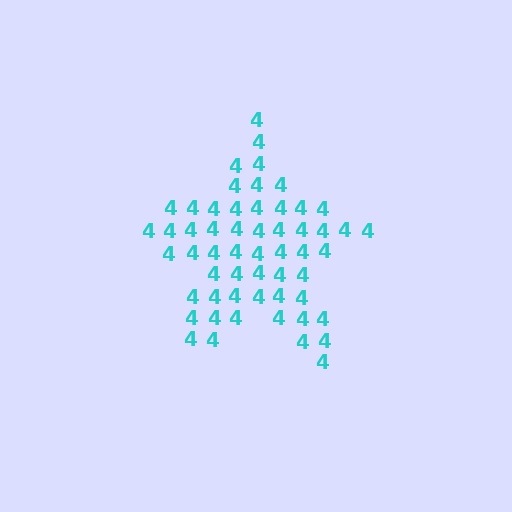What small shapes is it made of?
It is made of small digit 4's.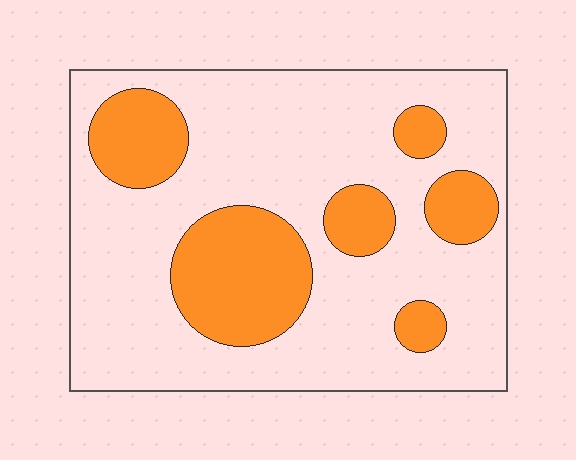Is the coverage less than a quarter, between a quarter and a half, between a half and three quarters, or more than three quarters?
Between a quarter and a half.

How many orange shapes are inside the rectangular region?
6.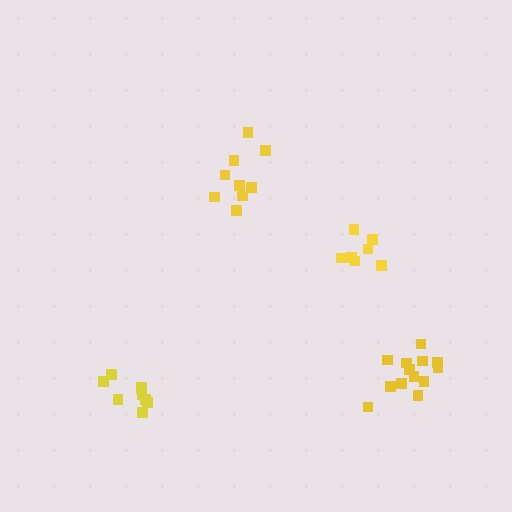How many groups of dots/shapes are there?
There are 4 groups.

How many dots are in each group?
Group 1: 13 dots, Group 2: 7 dots, Group 3: 8 dots, Group 4: 9 dots (37 total).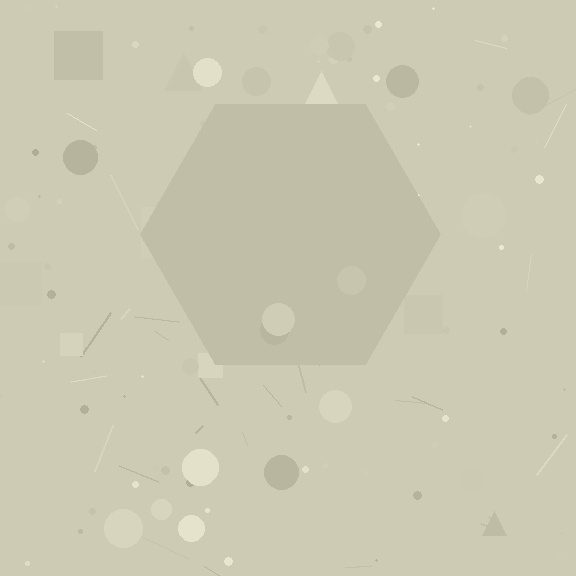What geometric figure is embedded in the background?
A hexagon is embedded in the background.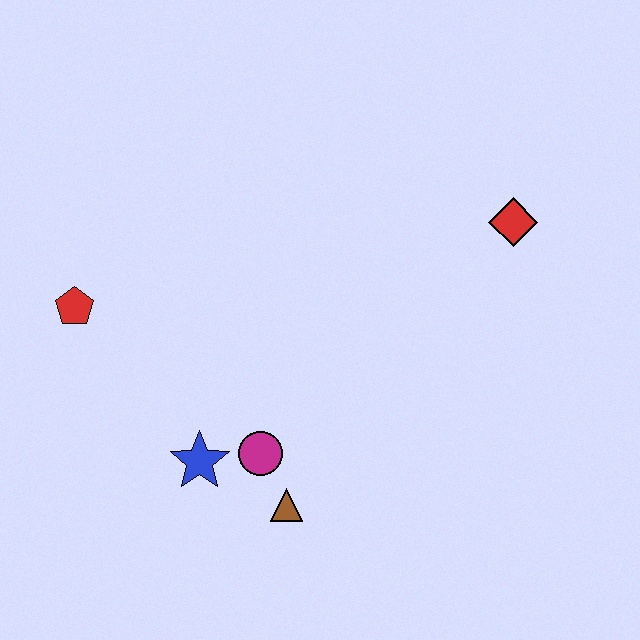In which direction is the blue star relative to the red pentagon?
The blue star is below the red pentagon.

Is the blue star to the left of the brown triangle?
Yes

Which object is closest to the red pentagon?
The blue star is closest to the red pentagon.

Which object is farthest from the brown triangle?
The red diamond is farthest from the brown triangle.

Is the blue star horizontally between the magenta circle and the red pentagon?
Yes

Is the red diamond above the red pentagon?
Yes